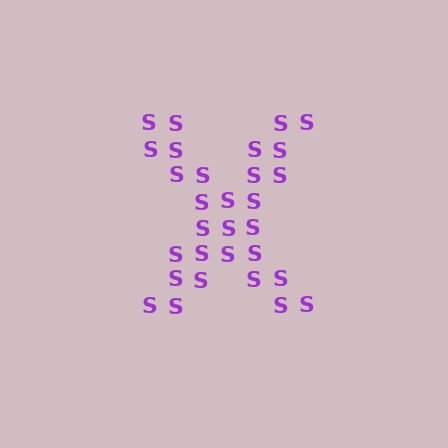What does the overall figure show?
The overall figure shows the letter X.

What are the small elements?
The small elements are letter S's.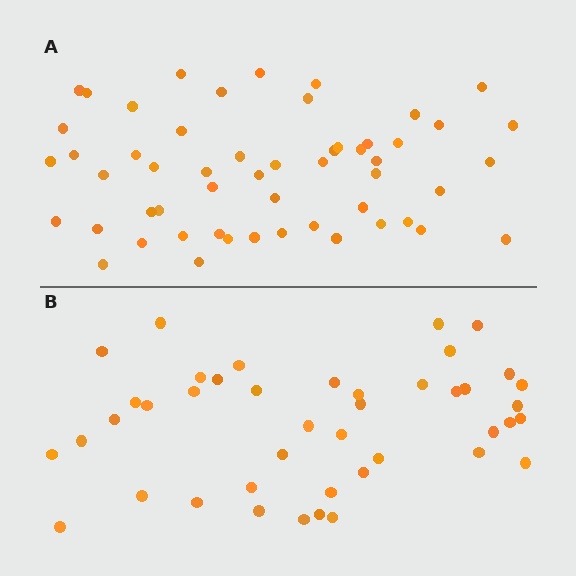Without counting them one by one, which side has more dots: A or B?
Region A (the top region) has more dots.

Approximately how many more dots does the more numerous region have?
Region A has roughly 12 or so more dots than region B.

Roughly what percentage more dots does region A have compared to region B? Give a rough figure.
About 25% more.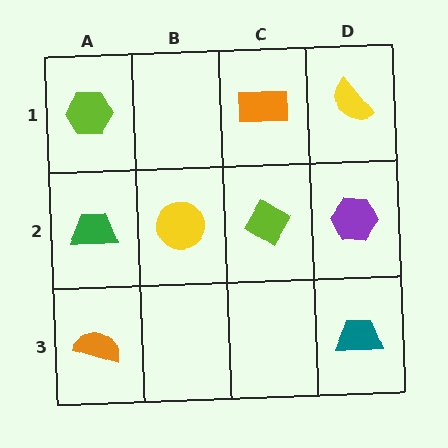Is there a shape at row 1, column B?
No, that cell is empty.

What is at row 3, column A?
An orange semicircle.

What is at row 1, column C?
An orange rectangle.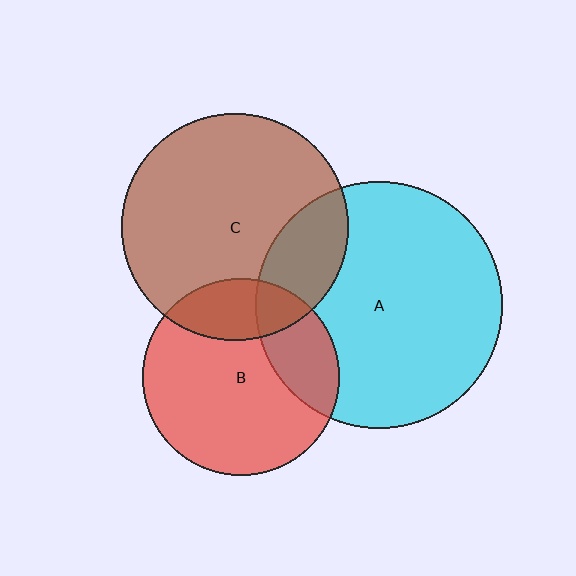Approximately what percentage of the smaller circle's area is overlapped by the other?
Approximately 25%.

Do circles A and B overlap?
Yes.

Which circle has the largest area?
Circle A (cyan).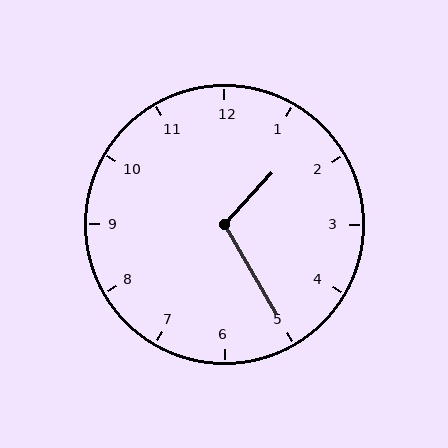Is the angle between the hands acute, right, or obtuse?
It is obtuse.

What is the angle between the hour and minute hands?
Approximately 108 degrees.